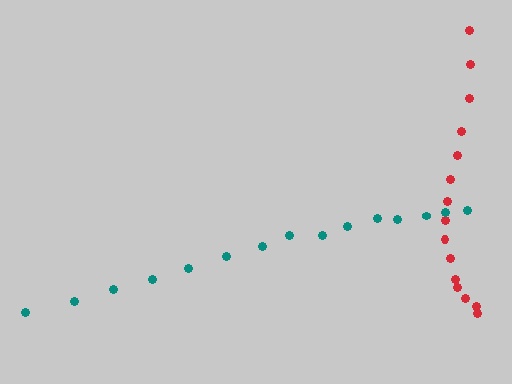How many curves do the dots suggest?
There are 2 distinct paths.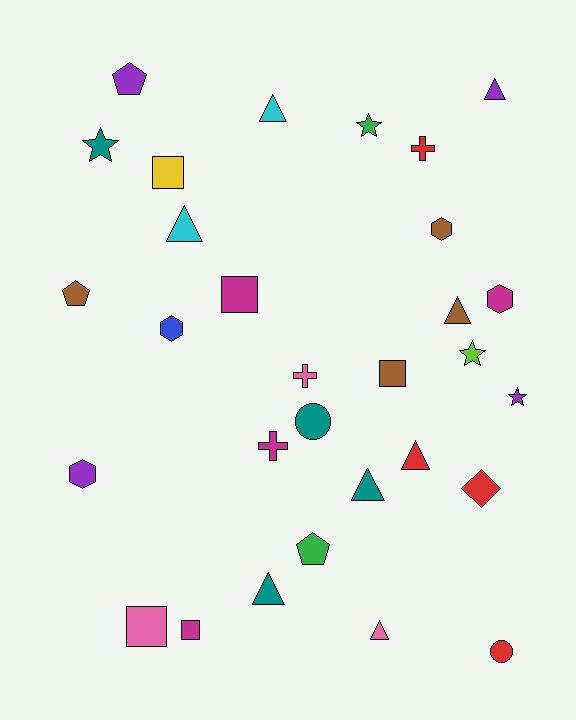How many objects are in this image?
There are 30 objects.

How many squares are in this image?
There are 5 squares.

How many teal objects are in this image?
There are 4 teal objects.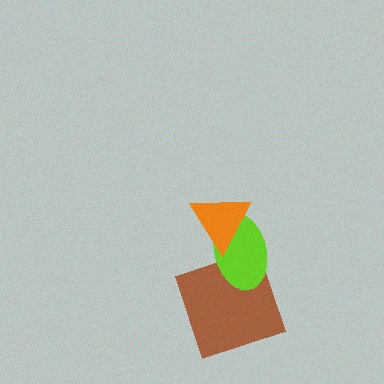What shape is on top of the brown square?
The lime ellipse is on top of the brown square.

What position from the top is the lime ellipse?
The lime ellipse is 2nd from the top.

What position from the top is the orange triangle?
The orange triangle is 1st from the top.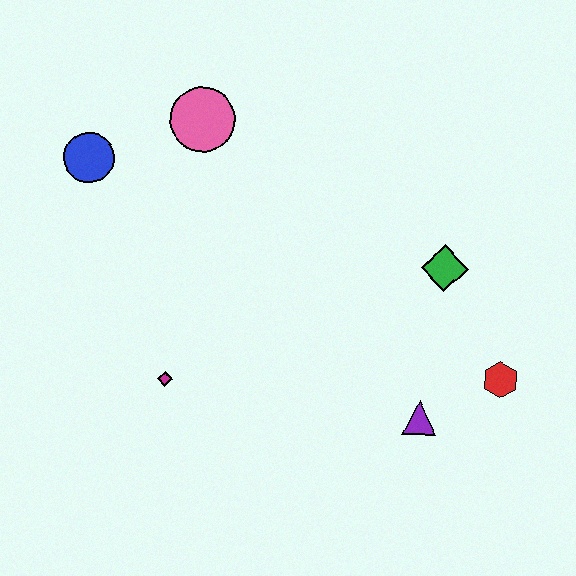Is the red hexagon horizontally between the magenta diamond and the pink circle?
No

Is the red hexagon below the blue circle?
Yes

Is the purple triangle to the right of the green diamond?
No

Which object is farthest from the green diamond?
The blue circle is farthest from the green diamond.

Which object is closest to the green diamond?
The red hexagon is closest to the green diamond.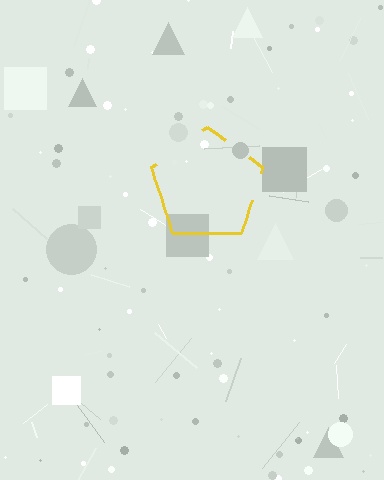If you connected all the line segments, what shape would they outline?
They would outline a pentagon.